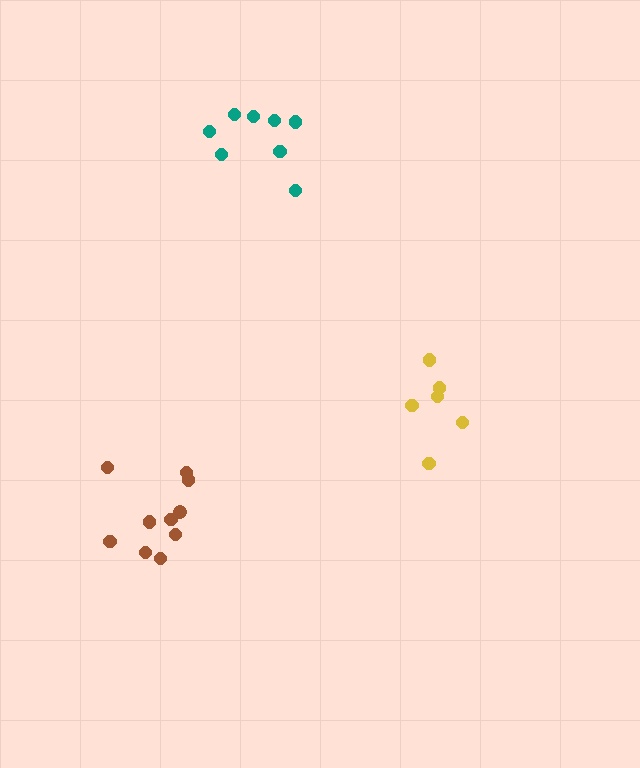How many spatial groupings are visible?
There are 3 spatial groupings.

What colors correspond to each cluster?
The clusters are colored: brown, yellow, teal.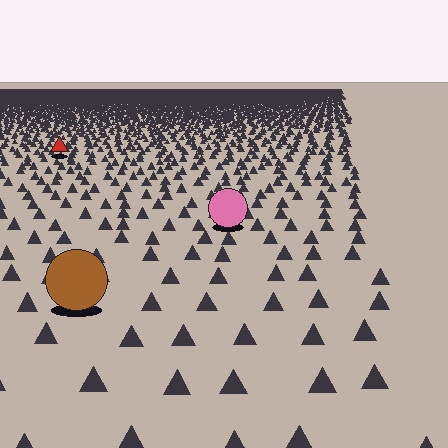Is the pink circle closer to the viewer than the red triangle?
Yes. The pink circle is closer — you can tell from the texture gradient: the ground texture is coarser near it.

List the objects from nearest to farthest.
From nearest to farthest: the brown circle, the pink circle, the red triangle.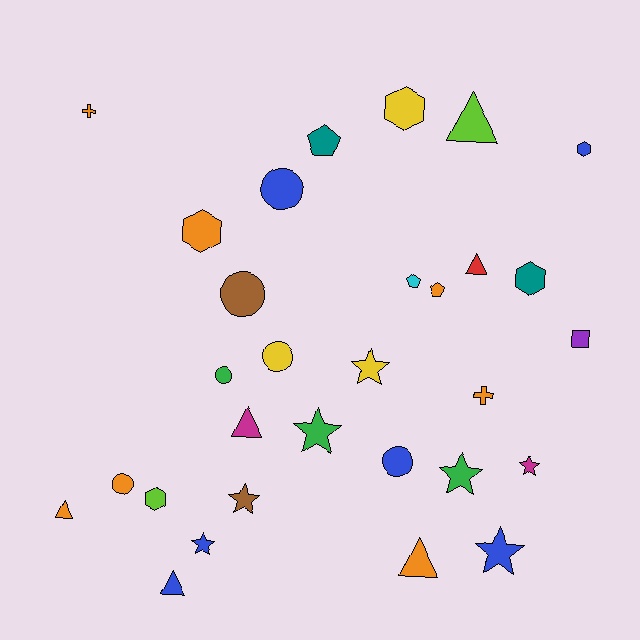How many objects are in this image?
There are 30 objects.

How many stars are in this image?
There are 7 stars.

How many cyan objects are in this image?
There is 1 cyan object.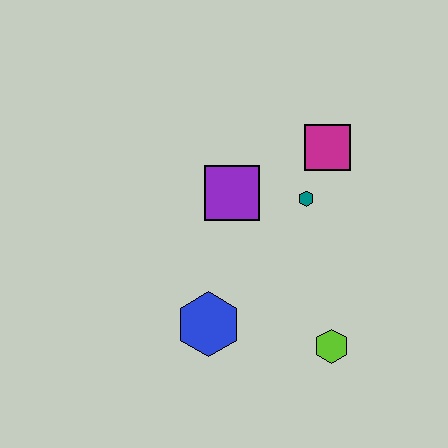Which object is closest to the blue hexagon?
The lime hexagon is closest to the blue hexagon.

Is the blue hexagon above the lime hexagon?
Yes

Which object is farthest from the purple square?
The lime hexagon is farthest from the purple square.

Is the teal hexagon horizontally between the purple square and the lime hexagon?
Yes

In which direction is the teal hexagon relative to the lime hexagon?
The teal hexagon is above the lime hexagon.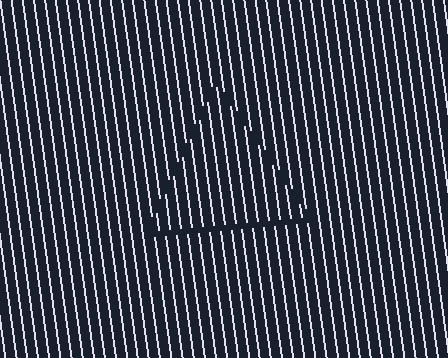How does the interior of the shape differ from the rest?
The interior of the shape contains the same grating, shifted by half a period — the contour is defined by the phase discontinuity where line-ends from the inner and outer gratings abut.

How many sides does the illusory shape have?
3 sides — the line-ends trace a triangle.